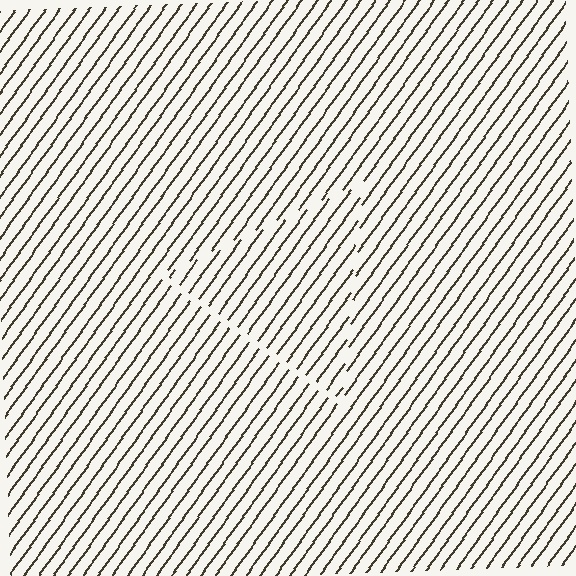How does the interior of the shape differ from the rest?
The interior of the shape contains the same grating, shifted by half a period — the contour is defined by the phase discontinuity where line-ends from the inner and outer gratings abut.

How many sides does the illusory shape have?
3 sides — the line-ends trace a triangle.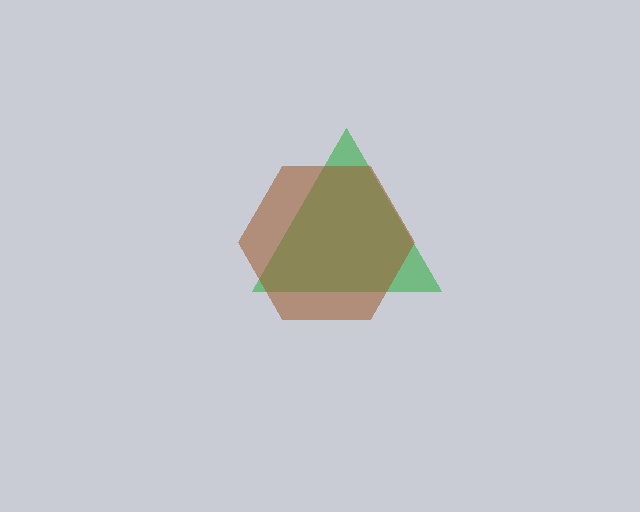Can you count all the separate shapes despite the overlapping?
Yes, there are 2 separate shapes.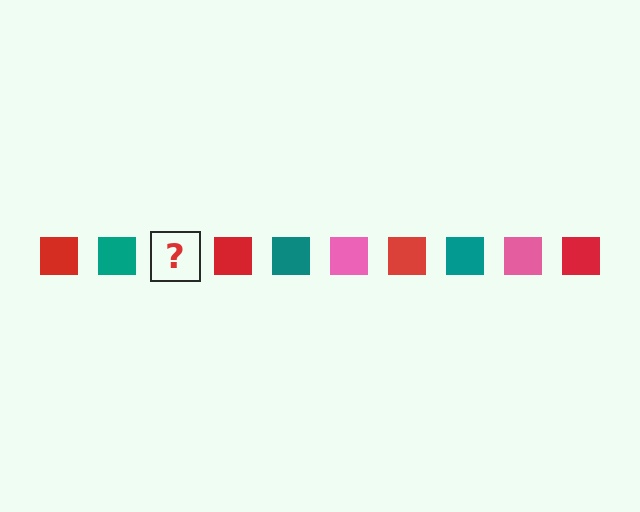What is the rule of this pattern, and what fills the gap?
The rule is that the pattern cycles through red, teal, pink squares. The gap should be filled with a pink square.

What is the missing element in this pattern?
The missing element is a pink square.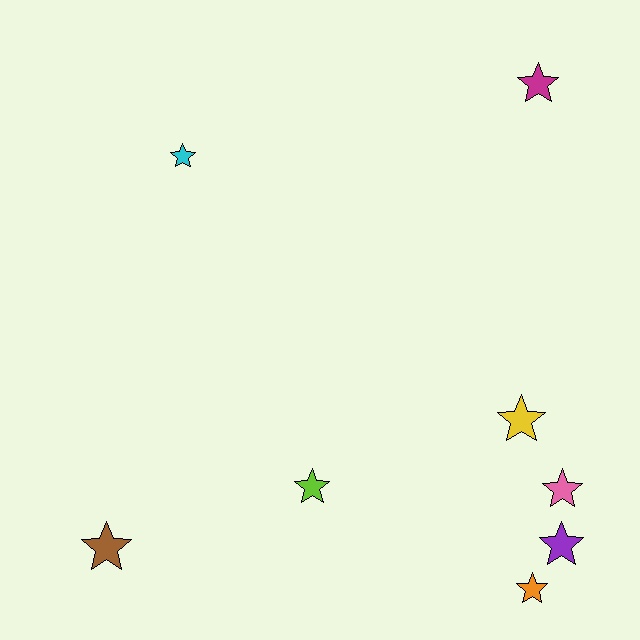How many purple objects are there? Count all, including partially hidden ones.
There is 1 purple object.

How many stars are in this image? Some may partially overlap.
There are 8 stars.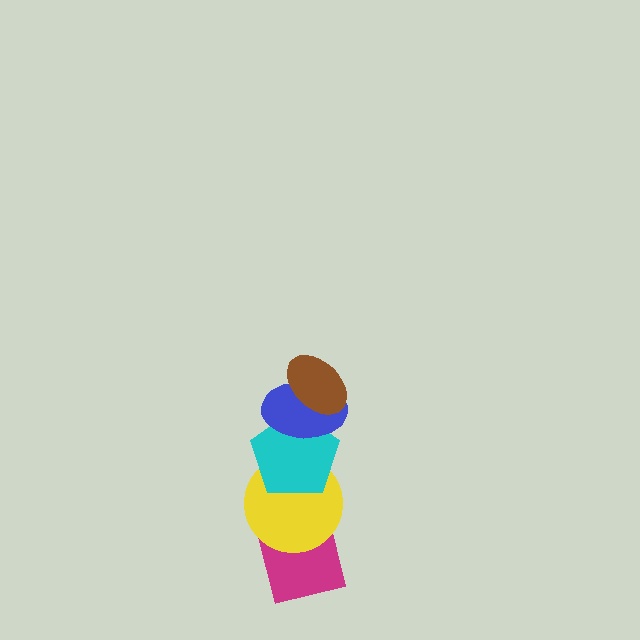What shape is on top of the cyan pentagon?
The blue ellipse is on top of the cyan pentagon.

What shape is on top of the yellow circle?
The cyan pentagon is on top of the yellow circle.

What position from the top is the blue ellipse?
The blue ellipse is 2nd from the top.